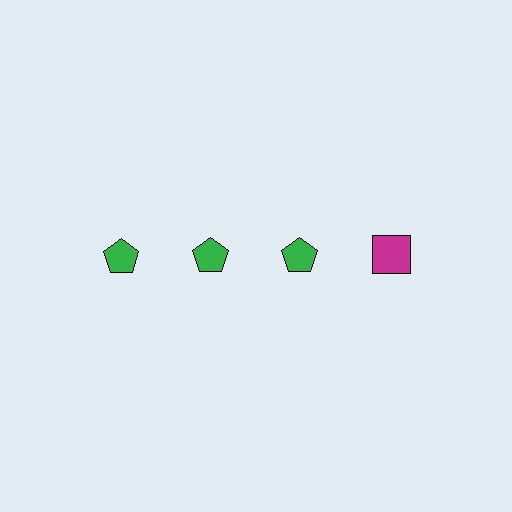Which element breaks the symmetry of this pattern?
The magenta square in the top row, second from right column breaks the symmetry. All other shapes are green pentagons.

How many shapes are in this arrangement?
There are 4 shapes arranged in a grid pattern.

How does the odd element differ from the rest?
It differs in both color (magenta instead of green) and shape (square instead of pentagon).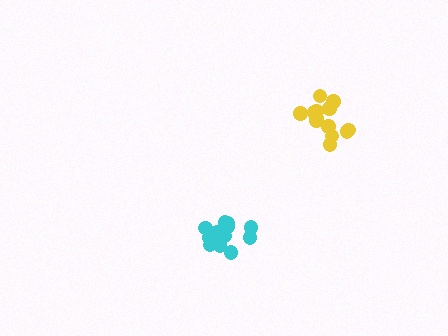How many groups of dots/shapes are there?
There are 2 groups.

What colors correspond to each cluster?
The clusters are colored: cyan, yellow.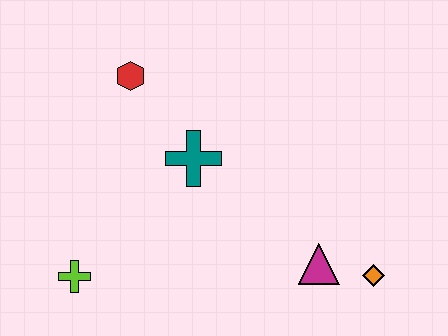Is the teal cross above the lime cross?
Yes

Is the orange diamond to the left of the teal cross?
No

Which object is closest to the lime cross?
The teal cross is closest to the lime cross.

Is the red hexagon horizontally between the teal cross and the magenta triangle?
No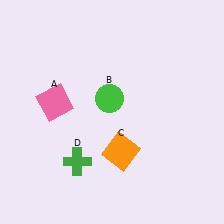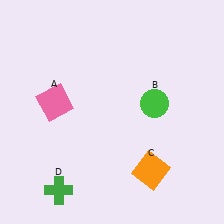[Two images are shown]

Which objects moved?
The objects that moved are: the green circle (B), the orange square (C), the green cross (D).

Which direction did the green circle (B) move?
The green circle (B) moved right.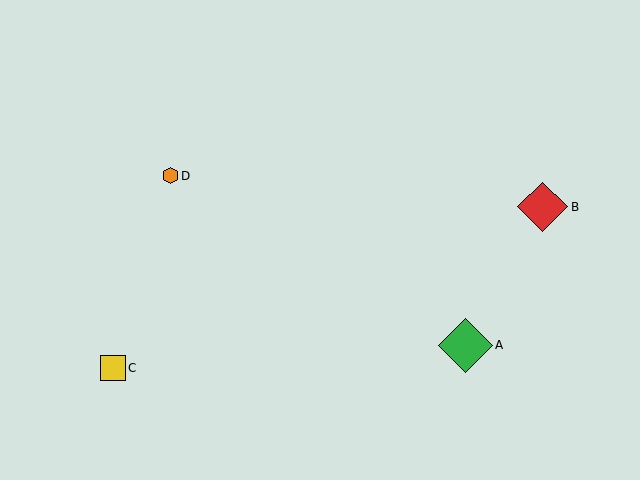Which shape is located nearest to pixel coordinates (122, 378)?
The yellow square (labeled C) at (113, 368) is nearest to that location.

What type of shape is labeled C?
Shape C is a yellow square.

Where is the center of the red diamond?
The center of the red diamond is at (543, 207).